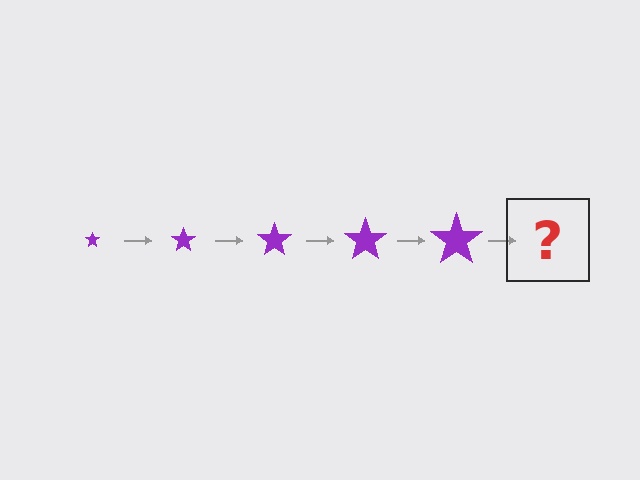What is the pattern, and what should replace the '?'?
The pattern is that the star gets progressively larger each step. The '?' should be a purple star, larger than the previous one.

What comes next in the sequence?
The next element should be a purple star, larger than the previous one.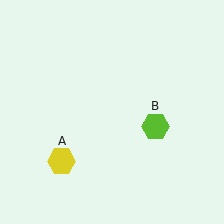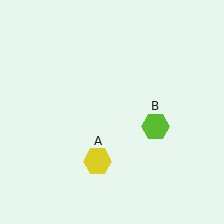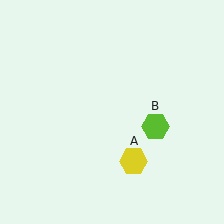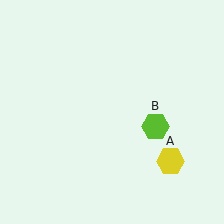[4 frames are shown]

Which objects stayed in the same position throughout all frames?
Lime hexagon (object B) remained stationary.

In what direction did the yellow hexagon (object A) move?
The yellow hexagon (object A) moved right.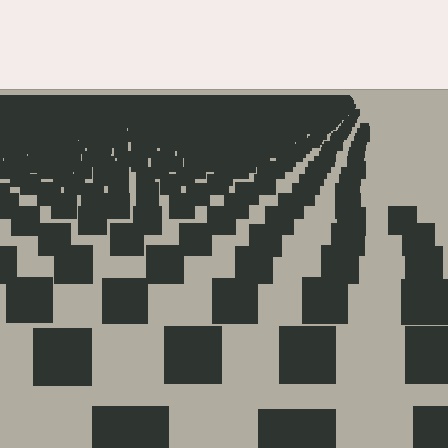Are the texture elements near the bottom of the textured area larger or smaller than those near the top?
Larger. Near the bottom, elements are closer to the viewer and appear at a bigger on-screen size.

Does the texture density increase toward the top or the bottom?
Density increases toward the top.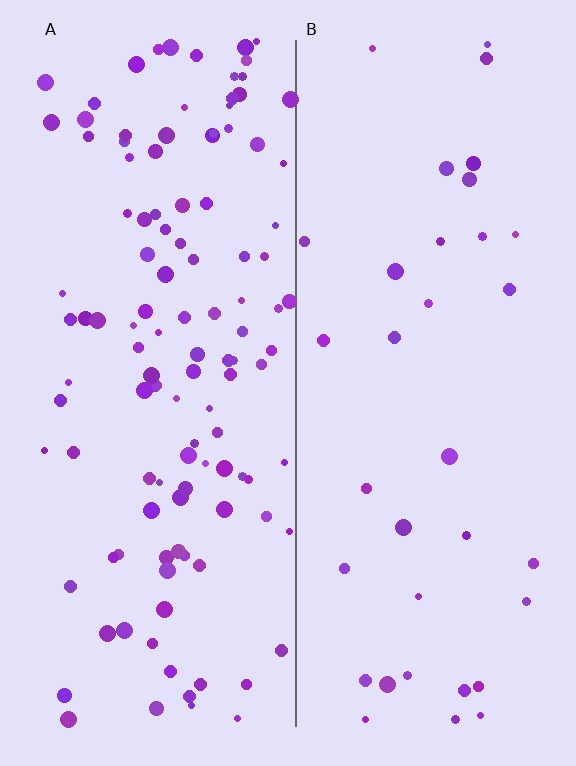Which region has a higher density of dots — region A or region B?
A (the left).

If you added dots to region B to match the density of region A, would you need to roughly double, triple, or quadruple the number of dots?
Approximately triple.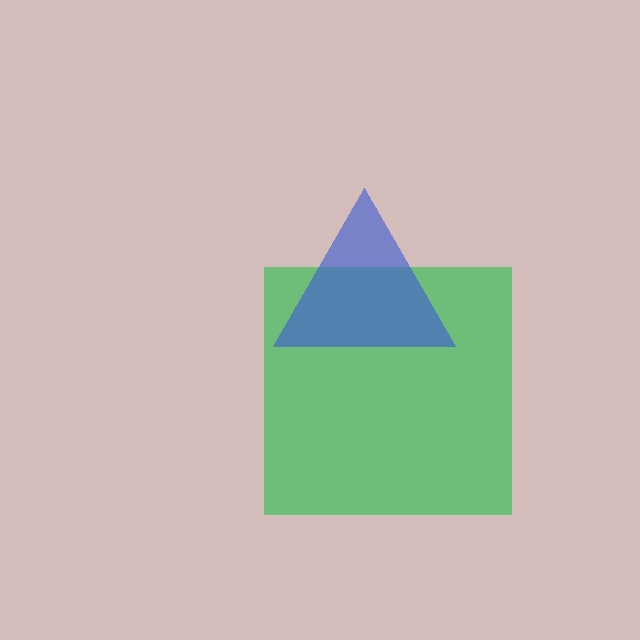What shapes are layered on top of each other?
The layered shapes are: a green square, a blue triangle.